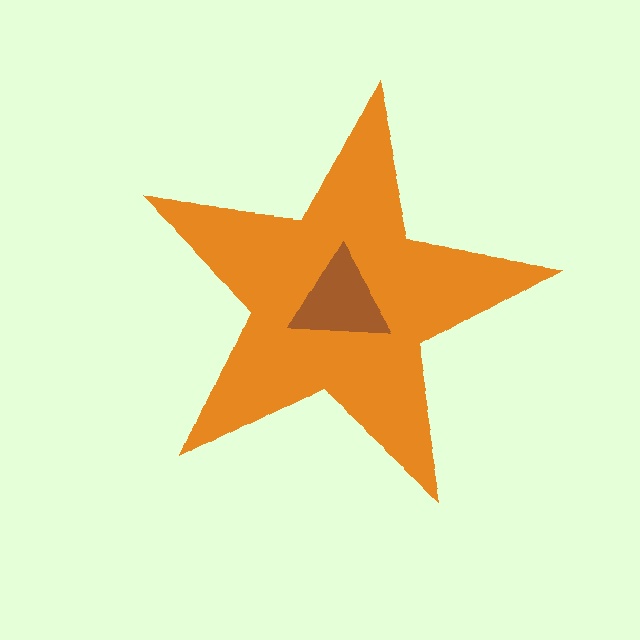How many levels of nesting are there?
2.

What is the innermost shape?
The brown triangle.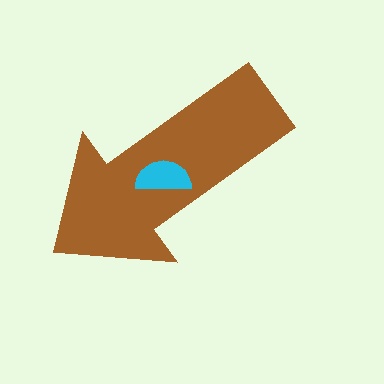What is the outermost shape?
The brown arrow.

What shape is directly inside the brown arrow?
The cyan semicircle.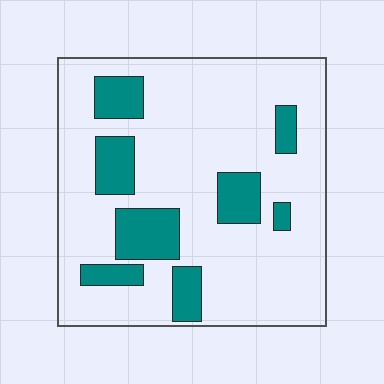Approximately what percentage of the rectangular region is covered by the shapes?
Approximately 20%.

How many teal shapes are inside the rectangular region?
8.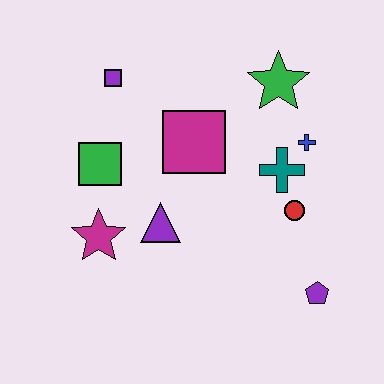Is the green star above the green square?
Yes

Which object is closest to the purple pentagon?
The red circle is closest to the purple pentagon.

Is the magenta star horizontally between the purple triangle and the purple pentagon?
No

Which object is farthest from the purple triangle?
The green star is farthest from the purple triangle.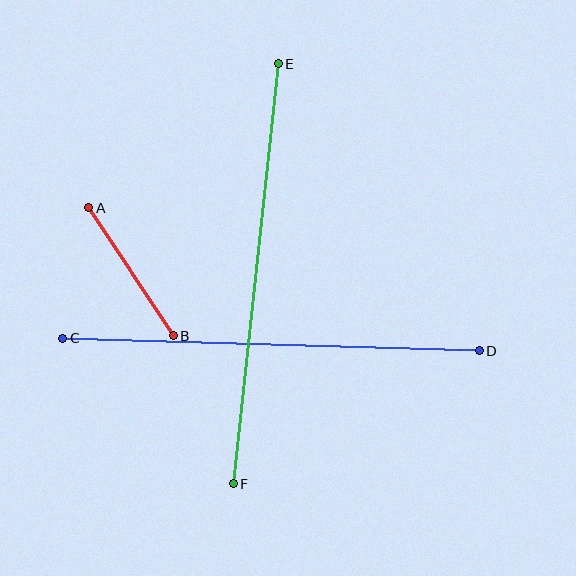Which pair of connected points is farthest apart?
Points E and F are farthest apart.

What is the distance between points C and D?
The distance is approximately 417 pixels.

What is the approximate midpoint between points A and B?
The midpoint is at approximately (131, 272) pixels.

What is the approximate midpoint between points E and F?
The midpoint is at approximately (256, 274) pixels.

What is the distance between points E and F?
The distance is approximately 423 pixels.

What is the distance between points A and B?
The distance is approximately 154 pixels.